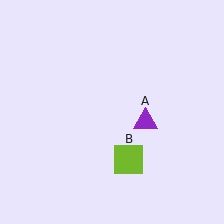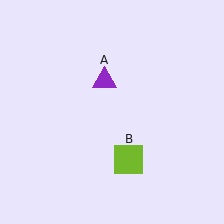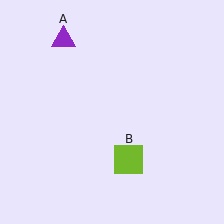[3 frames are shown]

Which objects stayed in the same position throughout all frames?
Lime square (object B) remained stationary.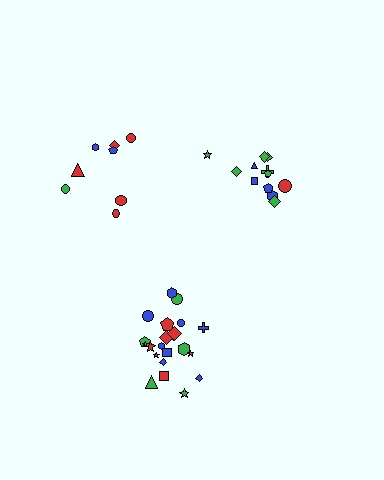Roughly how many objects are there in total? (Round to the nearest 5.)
Roughly 40 objects in total.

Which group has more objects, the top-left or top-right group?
The top-right group.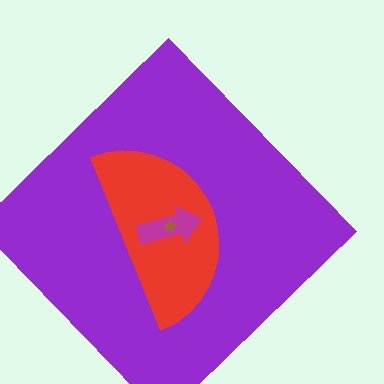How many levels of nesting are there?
4.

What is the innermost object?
The brown star.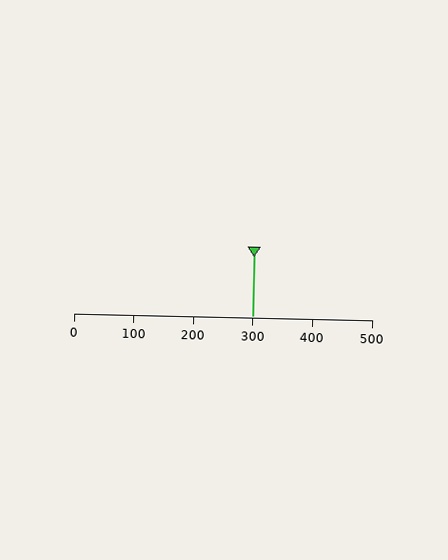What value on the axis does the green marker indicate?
The marker indicates approximately 300.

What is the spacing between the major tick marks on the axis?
The major ticks are spaced 100 apart.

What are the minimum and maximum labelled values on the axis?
The axis runs from 0 to 500.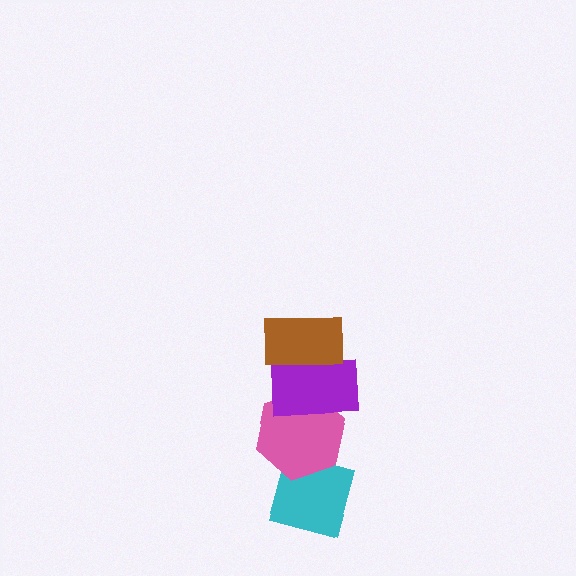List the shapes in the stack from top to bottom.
From top to bottom: the brown rectangle, the purple rectangle, the pink hexagon, the cyan diamond.